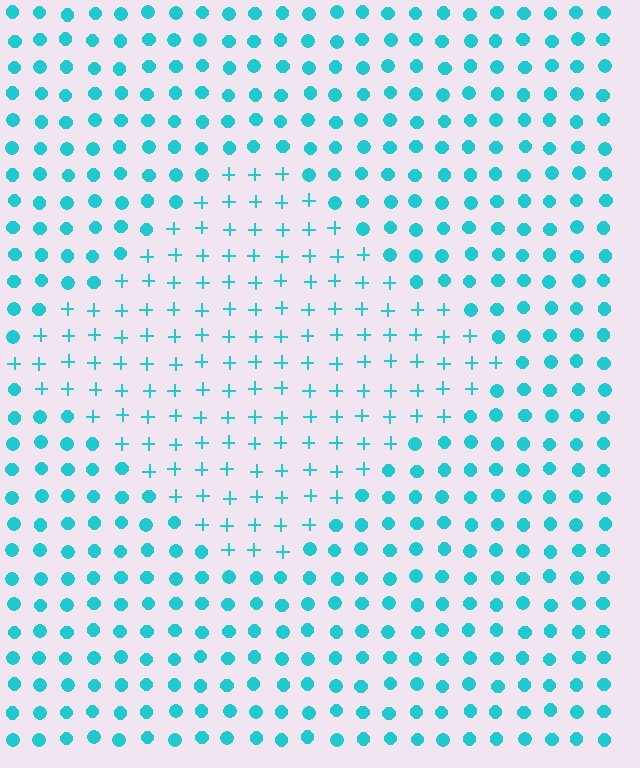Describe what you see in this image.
The image is filled with small cyan elements arranged in a uniform grid. A diamond-shaped region contains plus signs, while the surrounding area contains circles. The boundary is defined purely by the change in element shape.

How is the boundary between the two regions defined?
The boundary is defined by a change in element shape: plus signs inside vs. circles outside. All elements share the same color and spacing.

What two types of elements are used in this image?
The image uses plus signs inside the diamond region and circles outside it.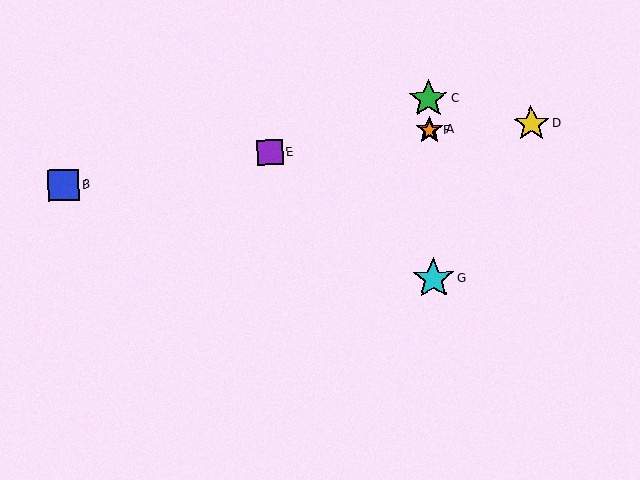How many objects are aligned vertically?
4 objects (A, C, F, G) are aligned vertically.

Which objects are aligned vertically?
Objects A, C, F, G are aligned vertically.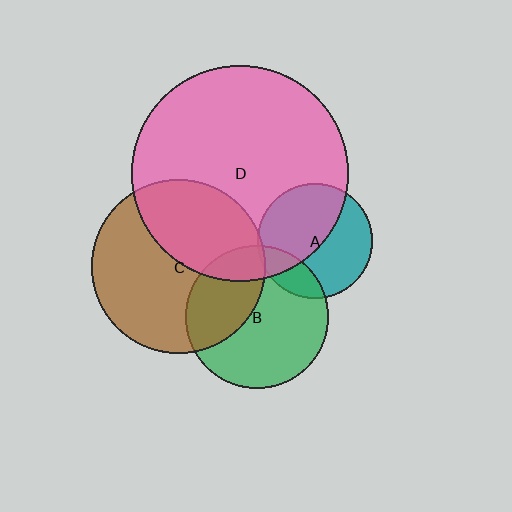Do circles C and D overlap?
Yes.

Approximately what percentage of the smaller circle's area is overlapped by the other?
Approximately 40%.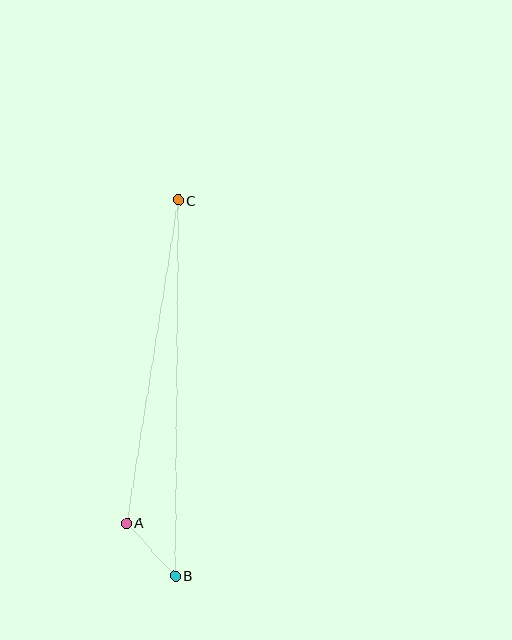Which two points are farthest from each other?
Points B and C are farthest from each other.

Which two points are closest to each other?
Points A and B are closest to each other.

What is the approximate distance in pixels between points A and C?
The distance between A and C is approximately 327 pixels.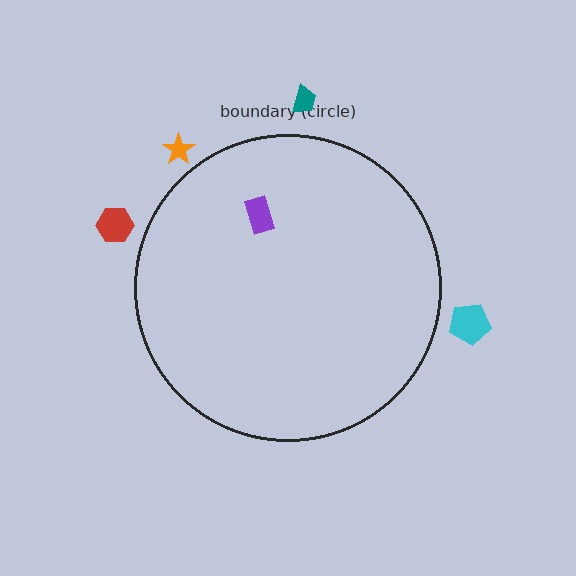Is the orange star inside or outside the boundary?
Outside.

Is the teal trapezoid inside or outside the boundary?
Outside.